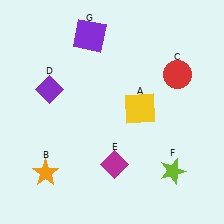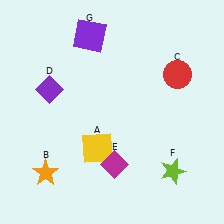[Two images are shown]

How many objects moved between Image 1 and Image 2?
1 object moved between the two images.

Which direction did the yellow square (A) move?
The yellow square (A) moved left.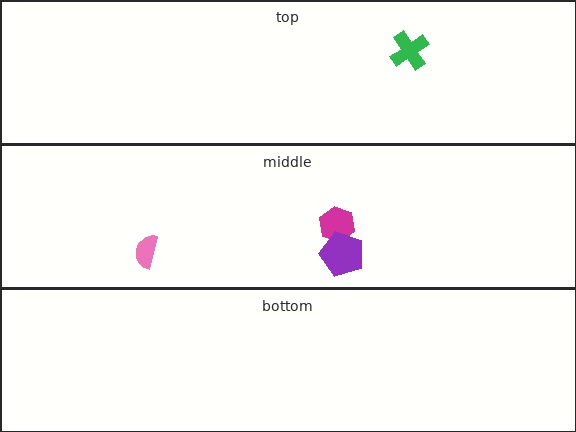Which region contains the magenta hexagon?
The middle region.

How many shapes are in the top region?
1.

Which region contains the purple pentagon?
The middle region.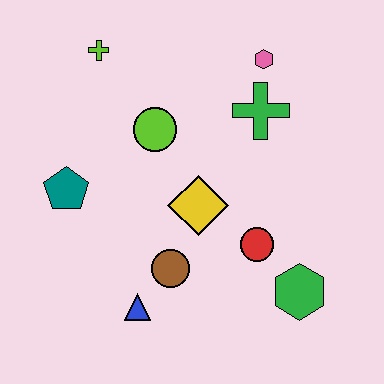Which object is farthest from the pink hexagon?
The blue triangle is farthest from the pink hexagon.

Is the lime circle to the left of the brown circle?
Yes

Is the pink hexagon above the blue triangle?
Yes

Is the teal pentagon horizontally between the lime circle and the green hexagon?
No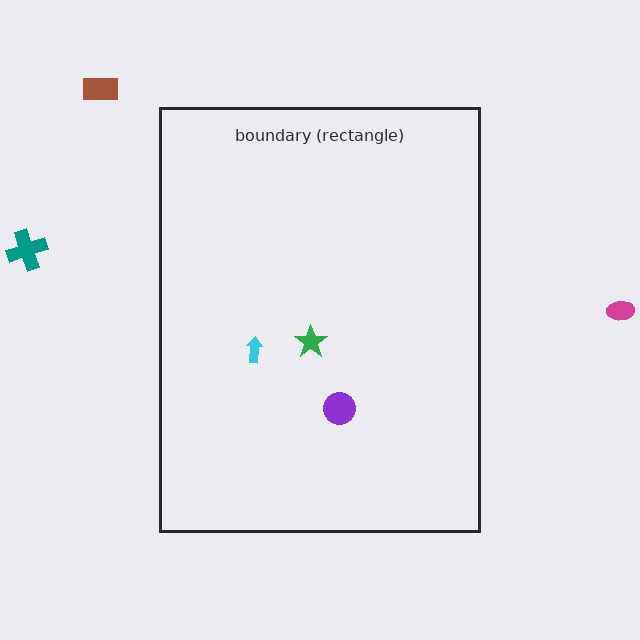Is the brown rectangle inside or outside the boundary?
Outside.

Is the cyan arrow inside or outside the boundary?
Inside.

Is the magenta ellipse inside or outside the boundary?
Outside.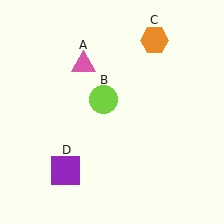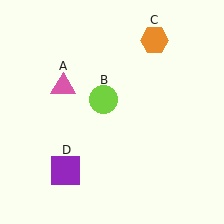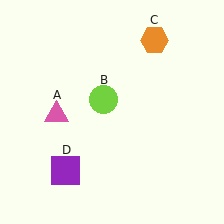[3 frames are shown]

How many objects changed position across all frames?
1 object changed position: pink triangle (object A).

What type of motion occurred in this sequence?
The pink triangle (object A) rotated counterclockwise around the center of the scene.